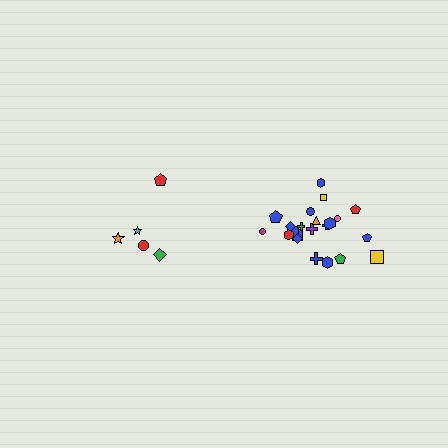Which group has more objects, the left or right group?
The right group.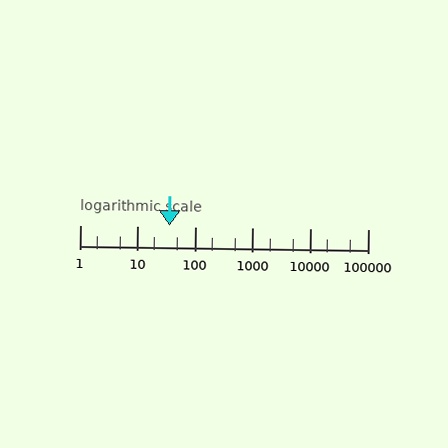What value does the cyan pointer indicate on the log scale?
The pointer indicates approximately 36.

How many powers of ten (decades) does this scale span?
The scale spans 5 decades, from 1 to 100000.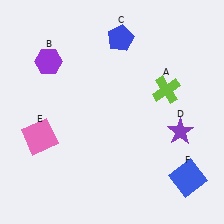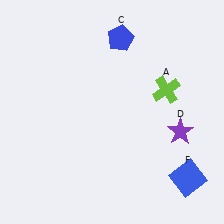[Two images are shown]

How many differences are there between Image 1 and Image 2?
There are 2 differences between the two images.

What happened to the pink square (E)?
The pink square (E) was removed in Image 2. It was in the bottom-left area of Image 1.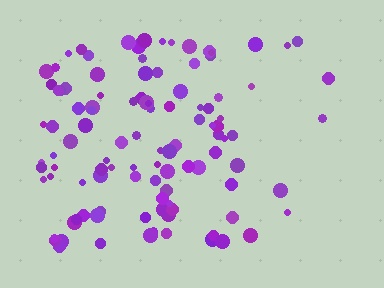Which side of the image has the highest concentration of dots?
The left.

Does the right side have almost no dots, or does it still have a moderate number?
Still a moderate number, just noticeably fewer than the left.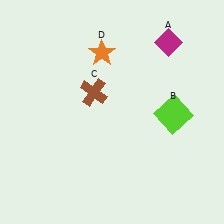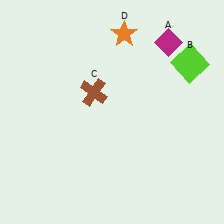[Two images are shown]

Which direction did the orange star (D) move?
The orange star (D) moved right.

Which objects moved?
The objects that moved are: the lime square (B), the orange star (D).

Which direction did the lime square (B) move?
The lime square (B) moved up.